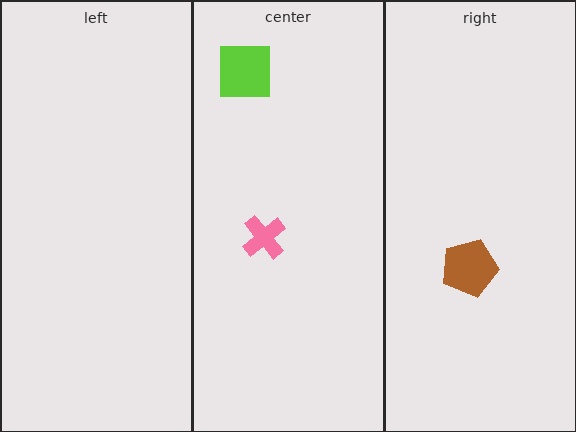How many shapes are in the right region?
1.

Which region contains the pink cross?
The center region.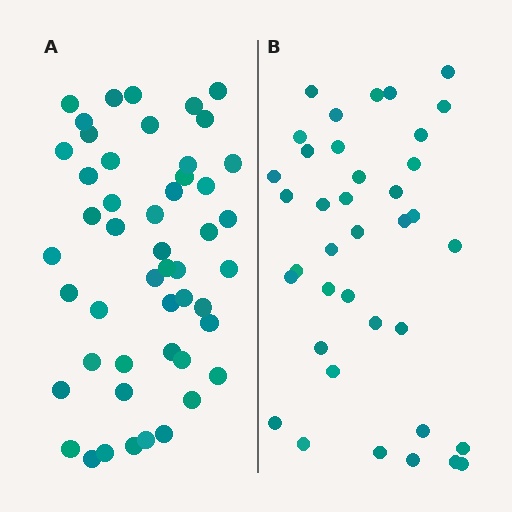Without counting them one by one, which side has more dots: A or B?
Region A (the left region) has more dots.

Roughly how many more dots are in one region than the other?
Region A has roughly 12 or so more dots than region B.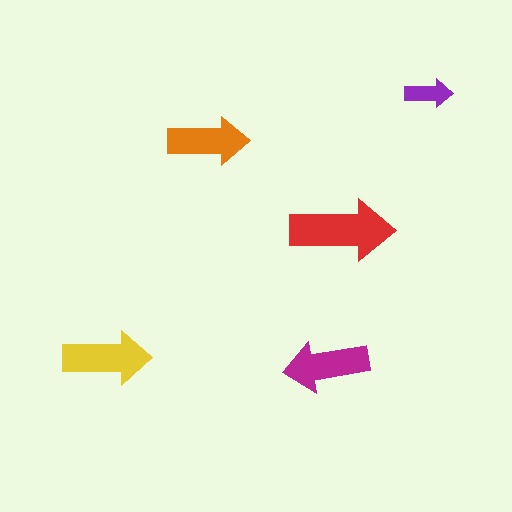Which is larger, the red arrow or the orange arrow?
The red one.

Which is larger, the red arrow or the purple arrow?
The red one.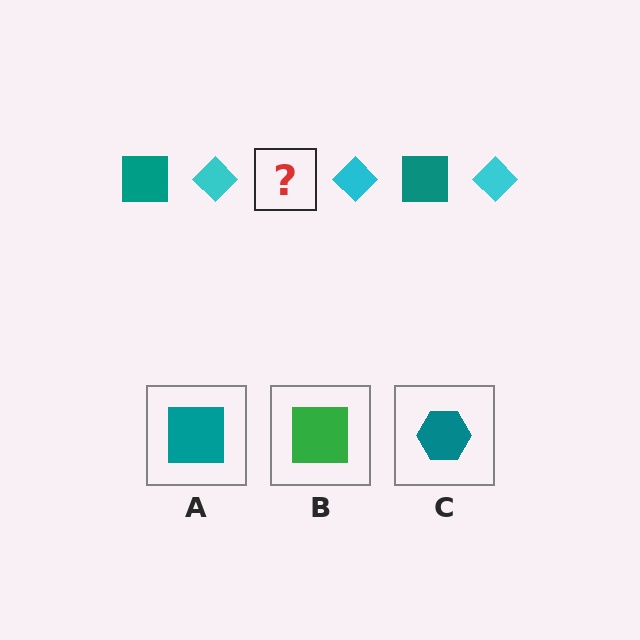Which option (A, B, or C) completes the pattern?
A.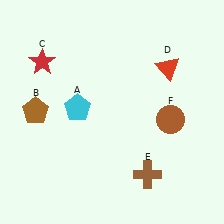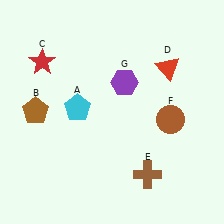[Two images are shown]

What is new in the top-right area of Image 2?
A purple hexagon (G) was added in the top-right area of Image 2.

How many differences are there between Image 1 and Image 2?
There is 1 difference between the two images.